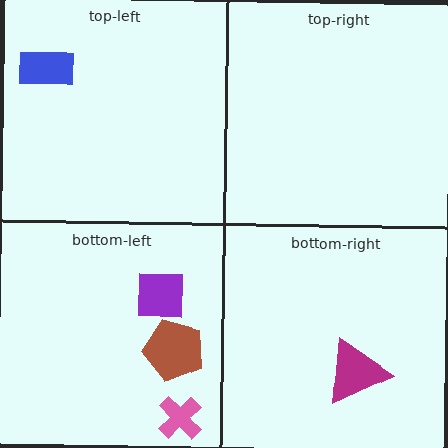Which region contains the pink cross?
The bottom-left region.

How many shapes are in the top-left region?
1.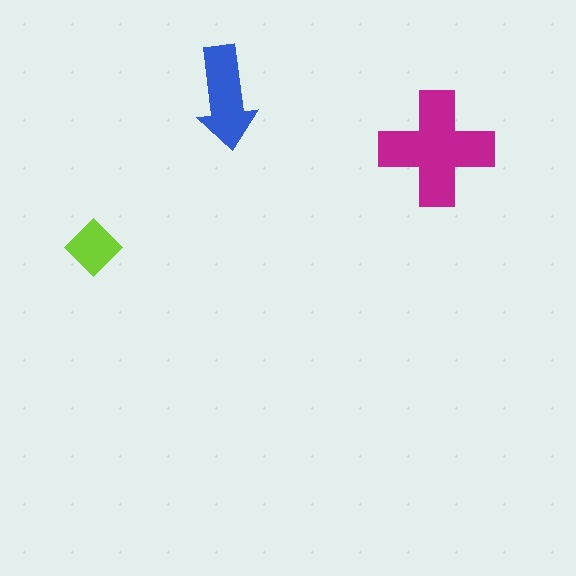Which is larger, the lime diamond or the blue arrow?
The blue arrow.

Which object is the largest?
The magenta cross.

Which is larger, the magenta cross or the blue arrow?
The magenta cross.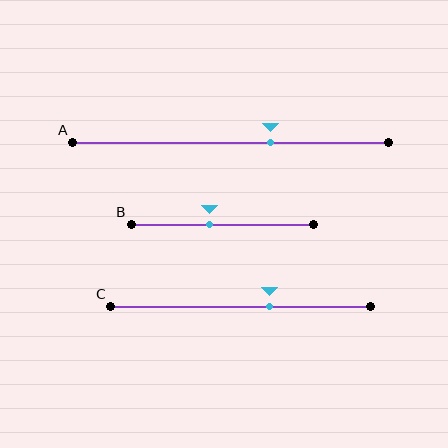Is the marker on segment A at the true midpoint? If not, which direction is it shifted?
No, the marker on segment A is shifted to the right by about 13% of the segment length.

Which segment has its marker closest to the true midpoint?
Segment B has its marker closest to the true midpoint.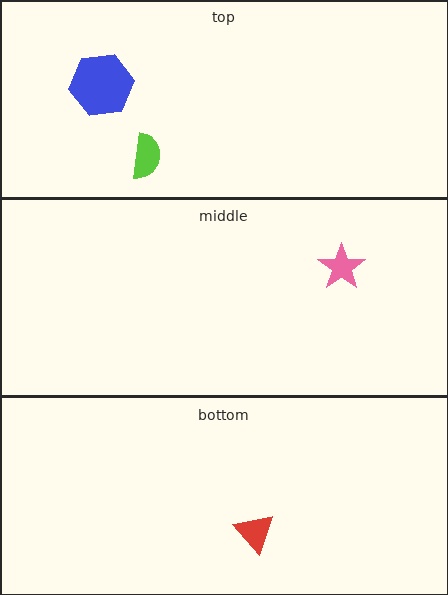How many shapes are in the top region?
2.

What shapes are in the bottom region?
The red triangle.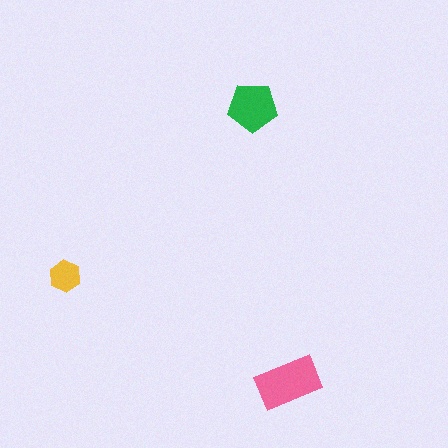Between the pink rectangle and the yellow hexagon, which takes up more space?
The pink rectangle.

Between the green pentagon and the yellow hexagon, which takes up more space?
The green pentagon.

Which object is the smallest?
The yellow hexagon.